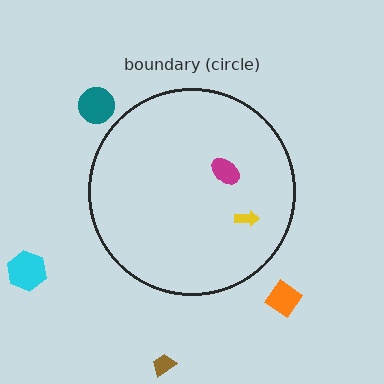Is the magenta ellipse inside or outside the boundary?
Inside.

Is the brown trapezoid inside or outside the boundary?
Outside.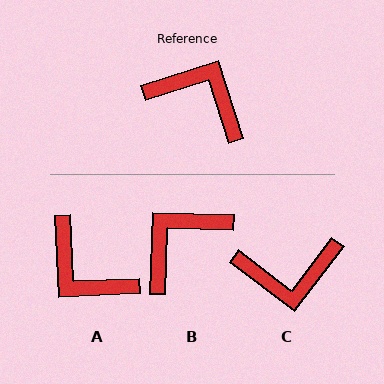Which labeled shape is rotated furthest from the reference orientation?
A, about 165 degrees away.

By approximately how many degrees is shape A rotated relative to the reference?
Approximately 165 degrees counter-clockwise.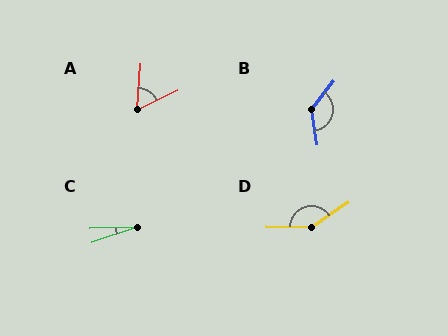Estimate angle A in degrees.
Approximately 60 degrees.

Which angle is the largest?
D, at approximately 146 degrees.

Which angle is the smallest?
C, at approximately 16 degrees.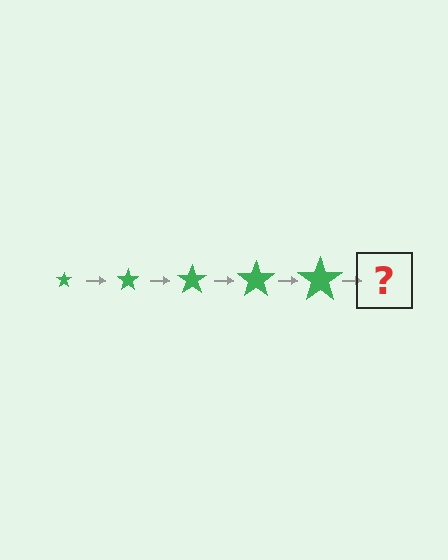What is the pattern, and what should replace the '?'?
The pattern is that the star gets progressively larger each step. The '?' should be a green star, larger than the previous one.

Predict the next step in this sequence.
The next step is a green star, larger than the previous one.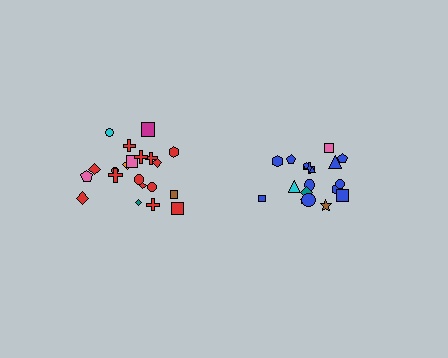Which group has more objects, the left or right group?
The left group.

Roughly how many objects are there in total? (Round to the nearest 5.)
Roughly 40 objects in total.